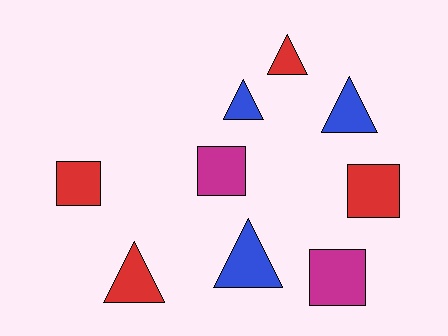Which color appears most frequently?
Red, with 4 objects.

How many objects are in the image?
There are 9 objects.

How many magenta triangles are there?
There are no magenta triangles.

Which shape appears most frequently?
Triangle, with 5 objects.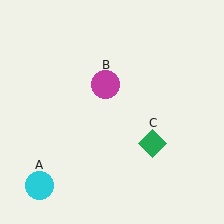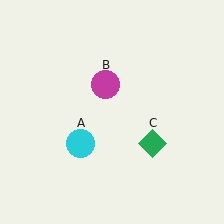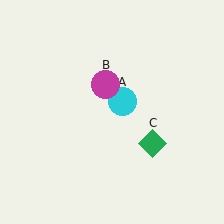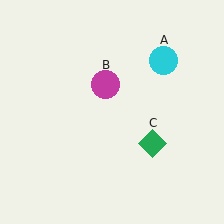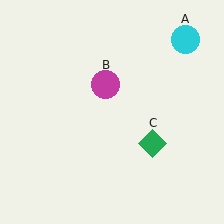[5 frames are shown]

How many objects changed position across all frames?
1 object changed position: cyan circle (object A).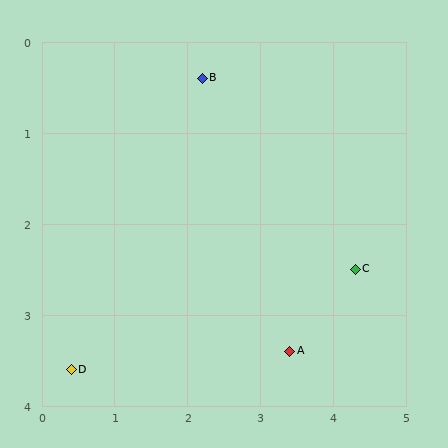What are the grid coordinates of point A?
Point A is at approximately (3.4, 3.4).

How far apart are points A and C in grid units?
Points A and C are about 1.3 grid units apart.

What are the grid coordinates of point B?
Point B is at approximately (2.2, 0.4).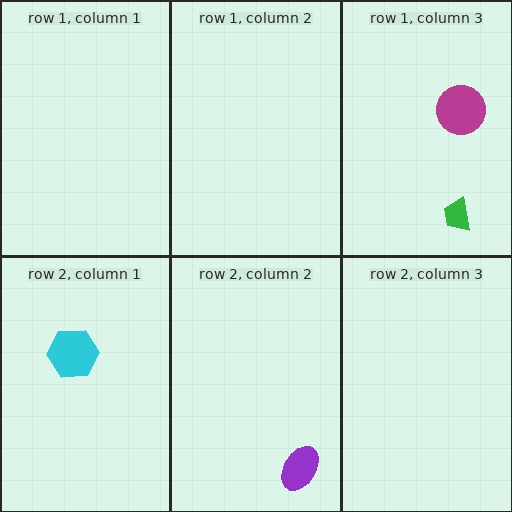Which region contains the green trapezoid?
The row 1, column 3 region.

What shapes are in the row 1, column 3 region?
The magenta circle, the green trapezoid.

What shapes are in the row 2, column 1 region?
The cyan hexagon.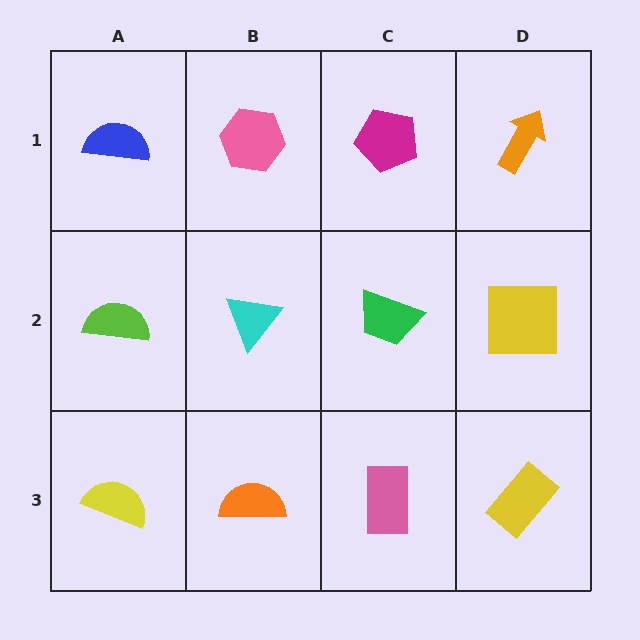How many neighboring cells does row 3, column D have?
2.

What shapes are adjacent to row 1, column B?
A cyan triangle (row 2, column B), a blue semicircle (row 1, column A), a magenta pentagon (row 1, column C).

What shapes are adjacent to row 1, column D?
A yellow square (row 2, column D), a magenta pentagon (row 1, column C).